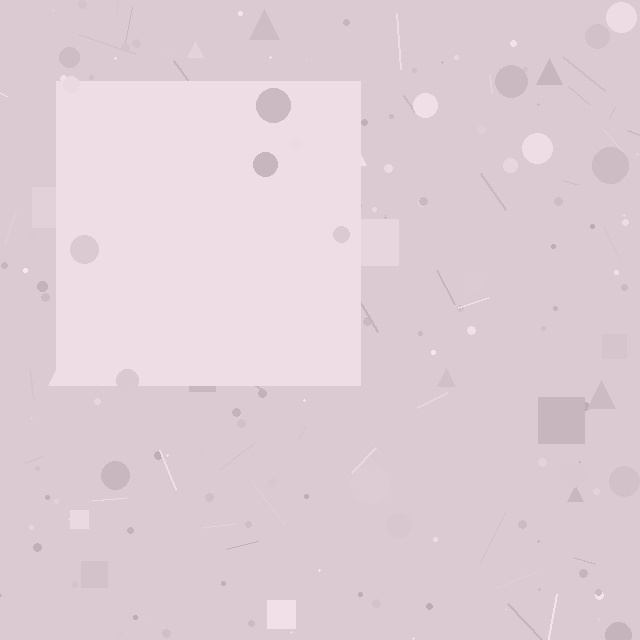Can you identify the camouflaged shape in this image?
The camouflaged shape is a square.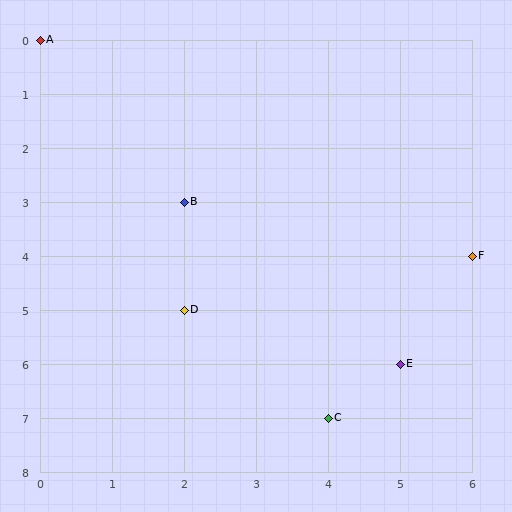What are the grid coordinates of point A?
Point A is at grid coordinates (0, 0).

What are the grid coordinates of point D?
Point D is at grid coordinates (2, 5).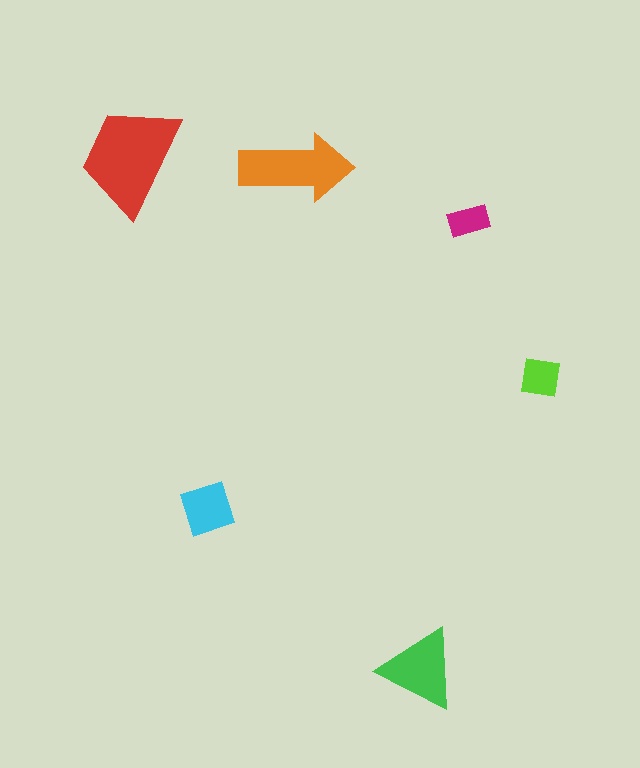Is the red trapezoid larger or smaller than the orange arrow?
Larger.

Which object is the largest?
The red trapezoid.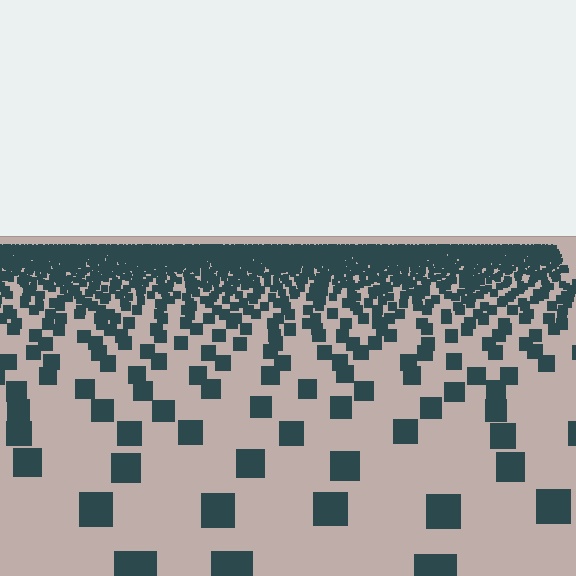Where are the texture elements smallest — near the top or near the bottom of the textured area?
Near the top.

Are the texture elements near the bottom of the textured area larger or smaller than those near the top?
Larger. Near the bottom, elements are closer to the viewer and appear at a bigger on-screen size.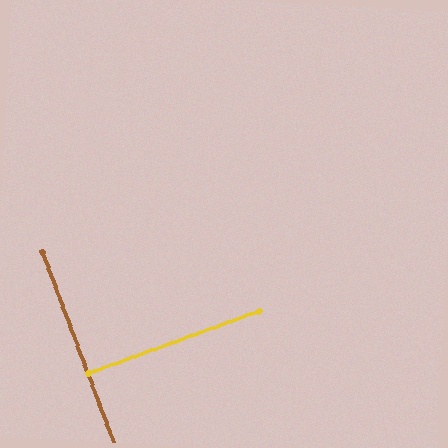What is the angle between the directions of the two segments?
Approximately 90 degrees.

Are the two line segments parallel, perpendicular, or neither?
Perpendicular — they meet at approximately 90°.